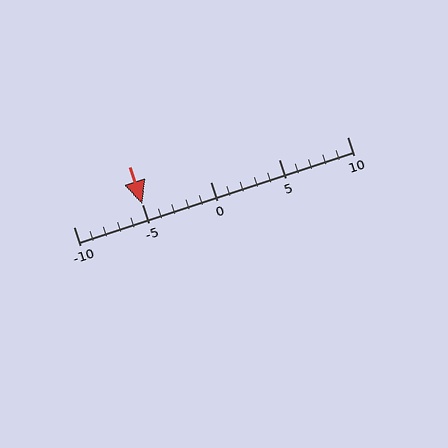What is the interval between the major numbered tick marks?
The major tick marks are spaced 5 units apart.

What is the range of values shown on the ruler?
The ruler shows values from -10 to 10.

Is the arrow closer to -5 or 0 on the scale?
The arrow is closer to -5.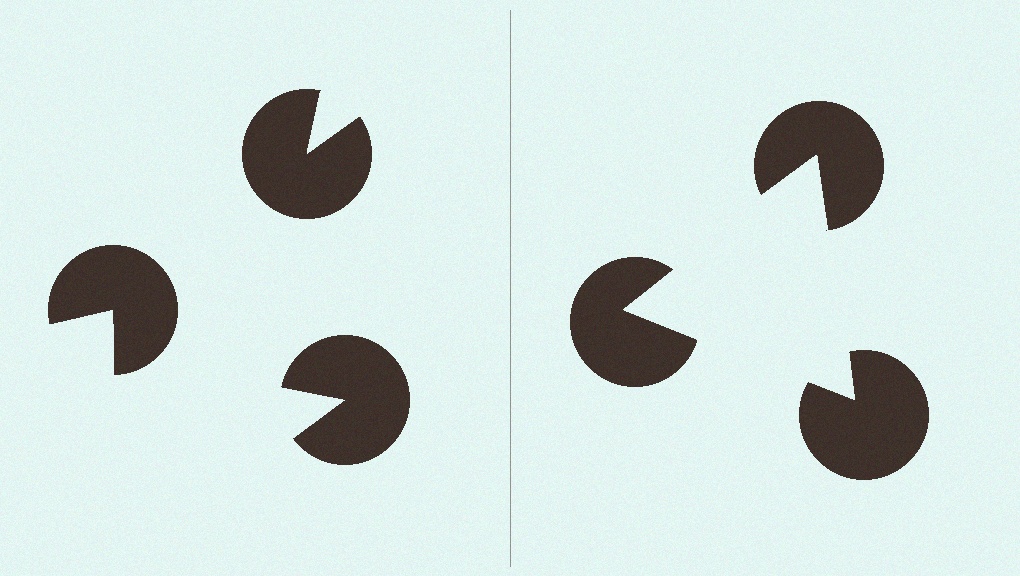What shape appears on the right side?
An illusory triangle.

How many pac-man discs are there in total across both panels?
6 — 3 on each side.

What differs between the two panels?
The pac-man discs are positioned identically on both sides; only the wedge orientations differ. On the right they align to a triangle; on the left they are misaligned.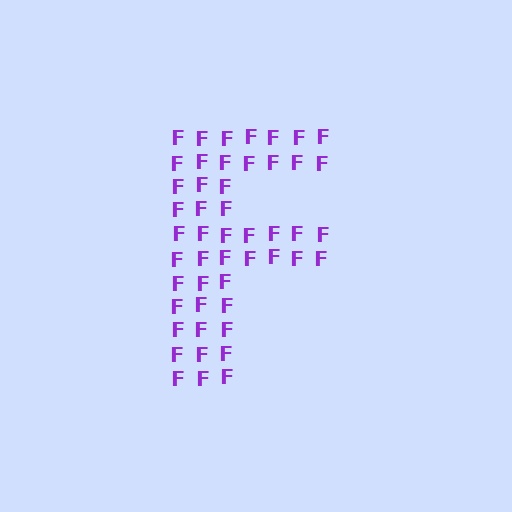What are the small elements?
The small elements are letter F's.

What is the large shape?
The large shape is the letter F.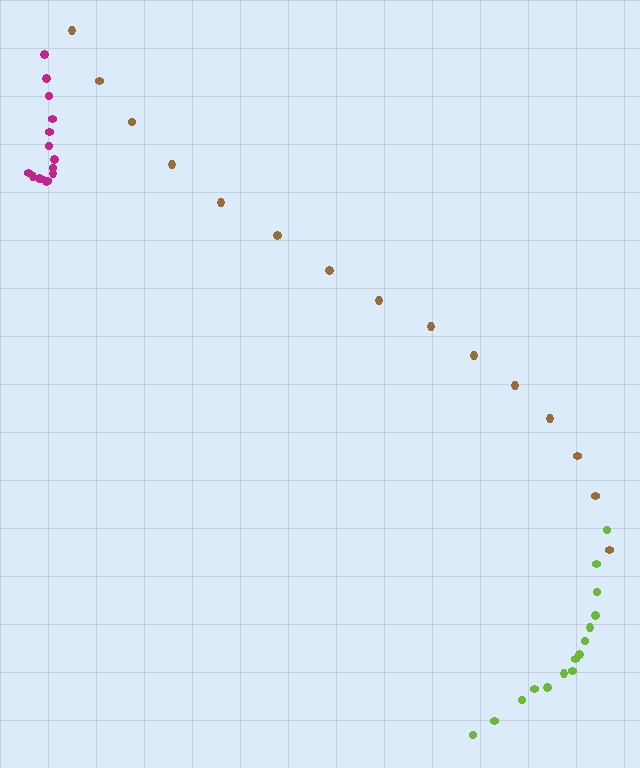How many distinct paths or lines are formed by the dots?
There are 3 distinct paths.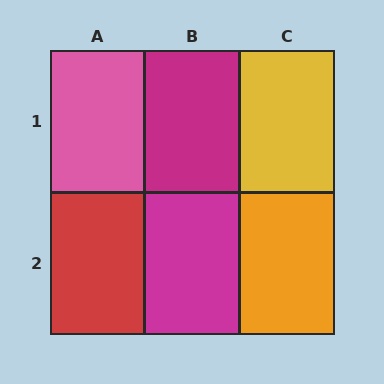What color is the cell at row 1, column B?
Magenta.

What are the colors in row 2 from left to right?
Red, magenta, orange.